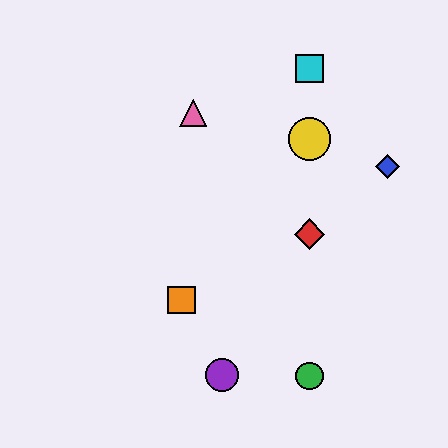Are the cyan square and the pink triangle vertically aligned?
No, the cyan square is at x≈310 and the pink triangle is at x≈193.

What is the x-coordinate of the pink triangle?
The pink triangle is at x≈193.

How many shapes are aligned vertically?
4 shapes (the red diamond, the green circle, the yellow circle, the cyan square) are aligned vertically.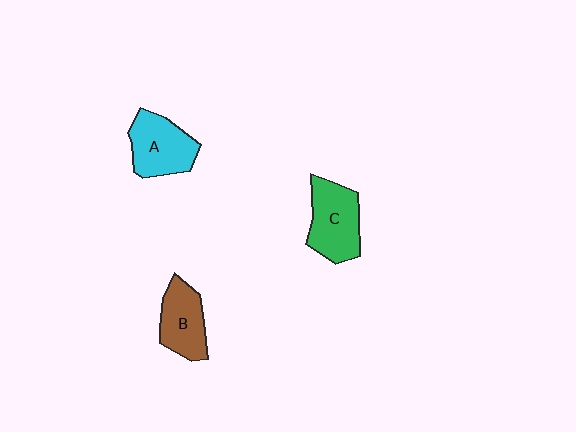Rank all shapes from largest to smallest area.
From largest to smallest: C (green), A (cyan), B (brown).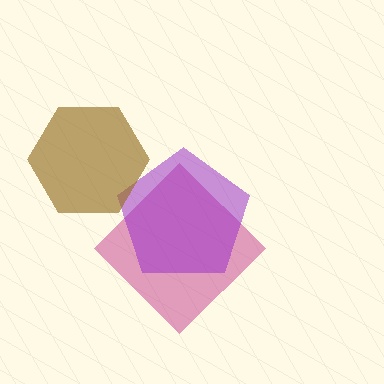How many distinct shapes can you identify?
There are 3 distinct shapes: a magenta diamond, a purple pentagon, a brown hexagon.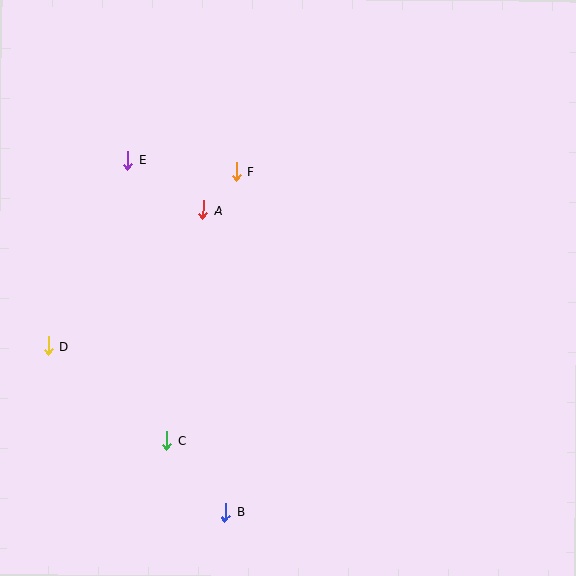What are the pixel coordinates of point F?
Point F is at (236, 171).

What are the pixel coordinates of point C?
Point C is at (167, 441).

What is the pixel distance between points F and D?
The distance between F and D is 257 pixels.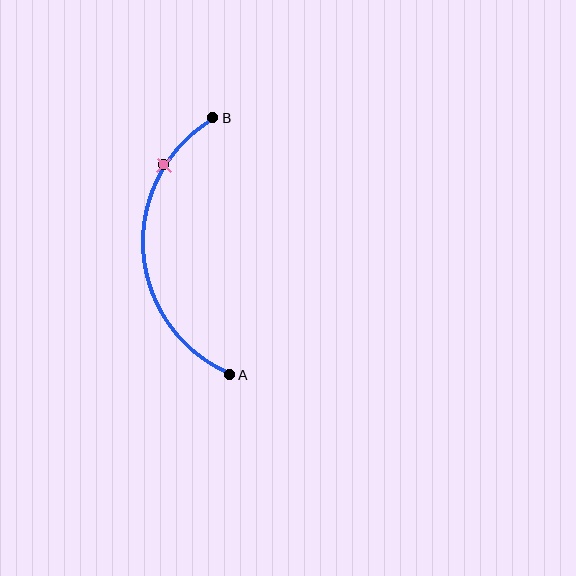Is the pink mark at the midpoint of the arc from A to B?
No. The pink mark lies on the arc but is closer to endpoint B. The arc midpoint would be at the point on the curve equidistant along the arc from both A and B.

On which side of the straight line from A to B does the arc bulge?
The arc bulges to the left of the straight line connecting A and B.